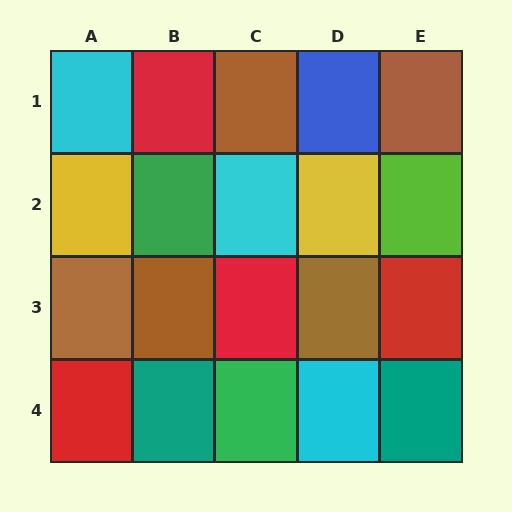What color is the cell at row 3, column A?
Brown.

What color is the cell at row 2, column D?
Yellow.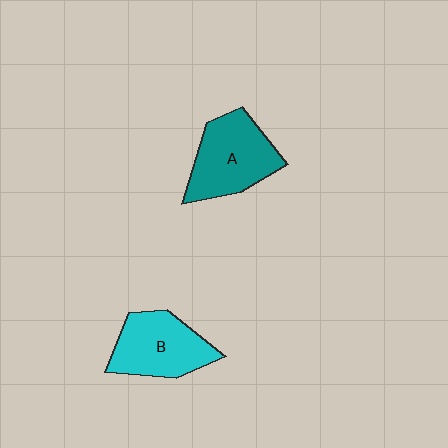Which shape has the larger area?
Shape A (teal).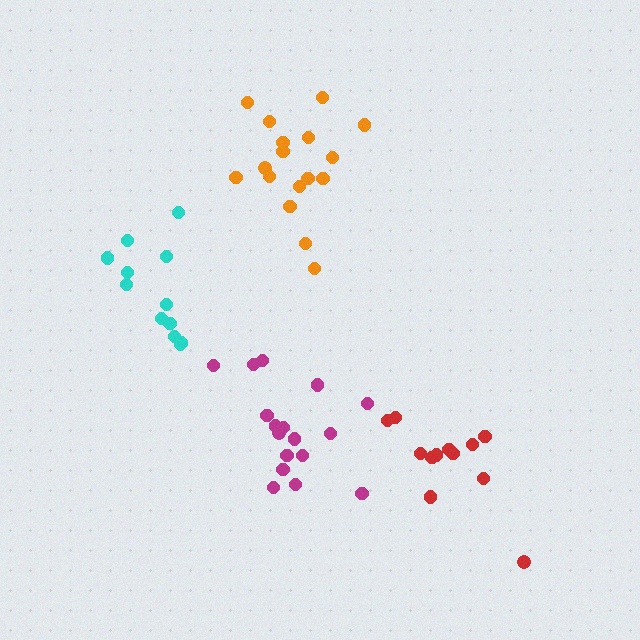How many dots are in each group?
Group 1: 17 dots, Group 2: 17 dots, Group 3: 12 dots, Group 4: 12 dots (58 total).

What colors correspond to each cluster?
The clusters are colored: magenta, orange, cyan, red.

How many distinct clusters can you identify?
There are 4 distinct clusters.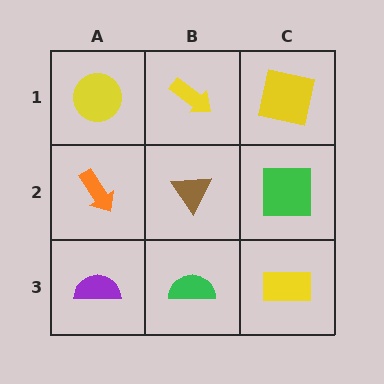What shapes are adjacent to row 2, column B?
A yellow arrow (row 1, column B), a green semicircle (row 3, column B), an orange arrow (row 2, column A), a green square (row 2, column C).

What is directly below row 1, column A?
An orange arrow.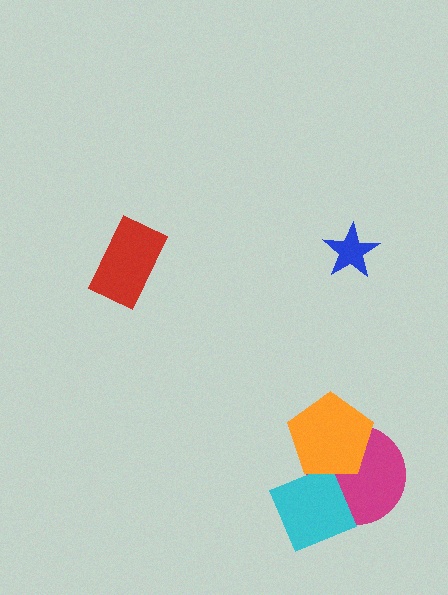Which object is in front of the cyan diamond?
The orange pentagon is in front of the cyan diamond.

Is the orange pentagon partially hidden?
No, no other shape covers it.